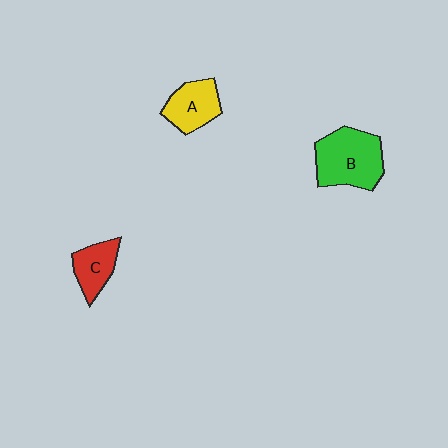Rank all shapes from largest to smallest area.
From largest to smallest: B (green), A (yellow), C (red).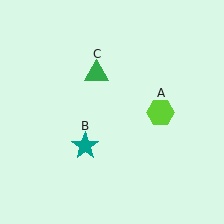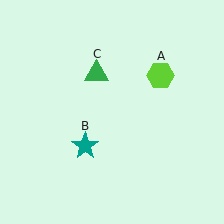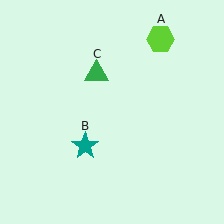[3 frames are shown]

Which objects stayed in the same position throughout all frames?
Teal star (object B) and green triangle (object C) remained stationary.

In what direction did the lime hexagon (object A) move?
The lime hexagon (object A) moved up.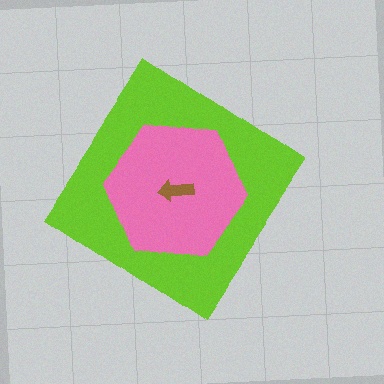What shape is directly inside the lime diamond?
The pink hexagon.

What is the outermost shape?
The lime diamond.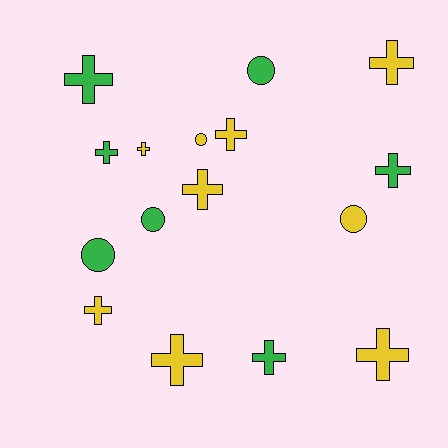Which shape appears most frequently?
Cross, with 11 objects.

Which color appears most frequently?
Yellow, with 9 objects.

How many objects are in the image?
There are 16 objects.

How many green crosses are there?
There are 4 green crosses.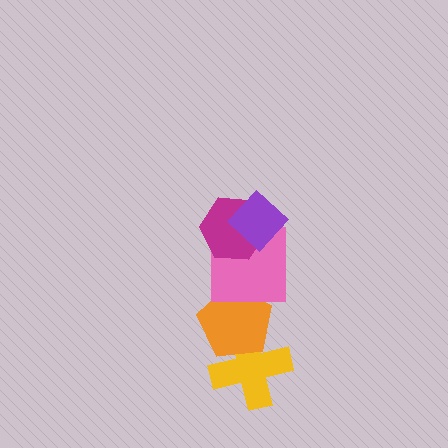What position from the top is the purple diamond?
The purple diamond is 1st from the top.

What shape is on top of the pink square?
The magenta hexagon is on top of the pink square.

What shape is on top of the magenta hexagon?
The purple diamond is on top of the magenta hexagon.